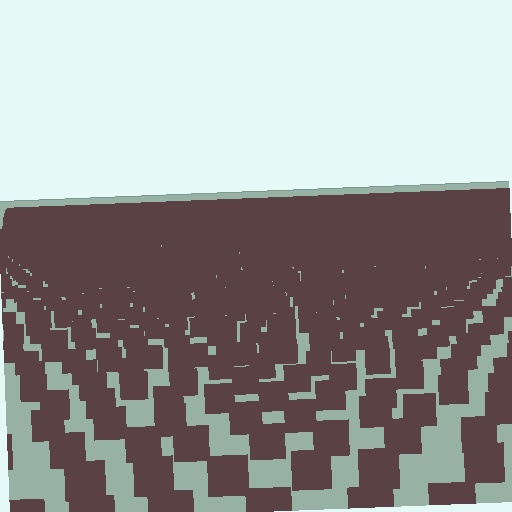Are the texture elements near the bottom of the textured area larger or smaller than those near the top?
Larger. Near the bottom, elements are closer to the viewer and appear at a bigger on-screen size.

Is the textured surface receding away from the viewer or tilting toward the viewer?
The surface is receding away from the viewer. Texture elements get smaller and denser toward the top.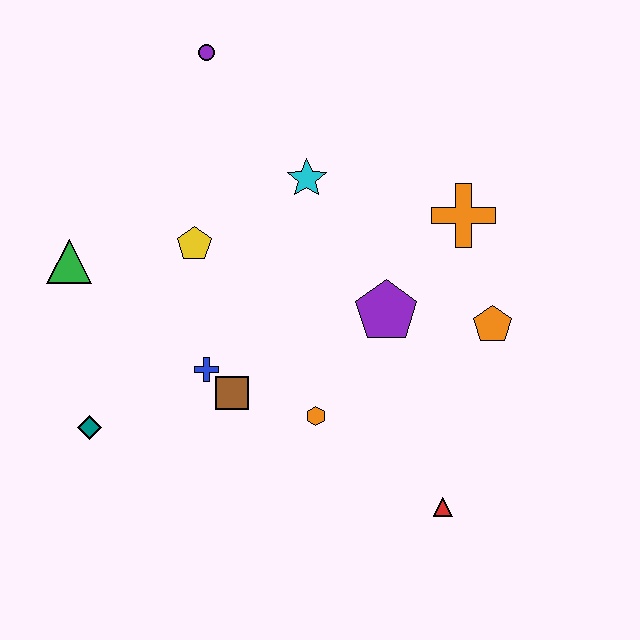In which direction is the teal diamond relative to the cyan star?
The teal diamond is below the cyan star.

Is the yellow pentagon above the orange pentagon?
Yes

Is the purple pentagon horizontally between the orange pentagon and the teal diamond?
Yes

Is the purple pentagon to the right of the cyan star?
Yes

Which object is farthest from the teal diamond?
The orange cross is farthest from the teal diamond.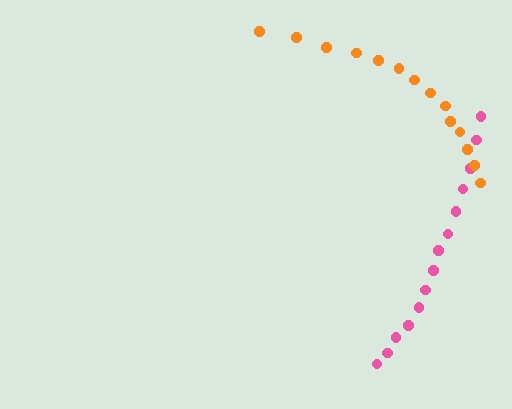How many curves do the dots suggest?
There are 2 distinct paths.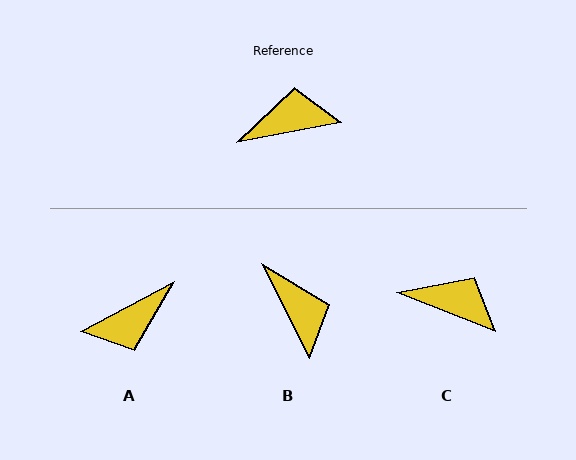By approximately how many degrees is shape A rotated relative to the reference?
Approximately 163 degrees clockwise.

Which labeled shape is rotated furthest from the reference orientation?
A, about 163 degrees away.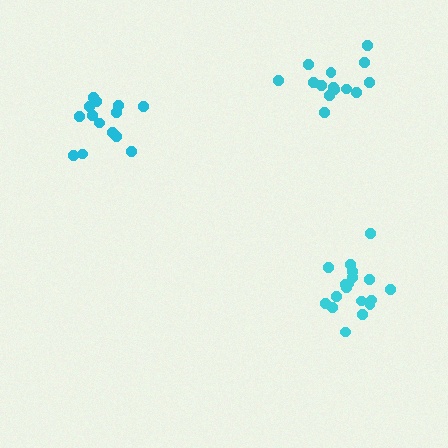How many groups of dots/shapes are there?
There are 3 groups.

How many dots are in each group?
Group 1: 18 dots, Group 2: 14 dots, Group 3: 14 dots (46 total).